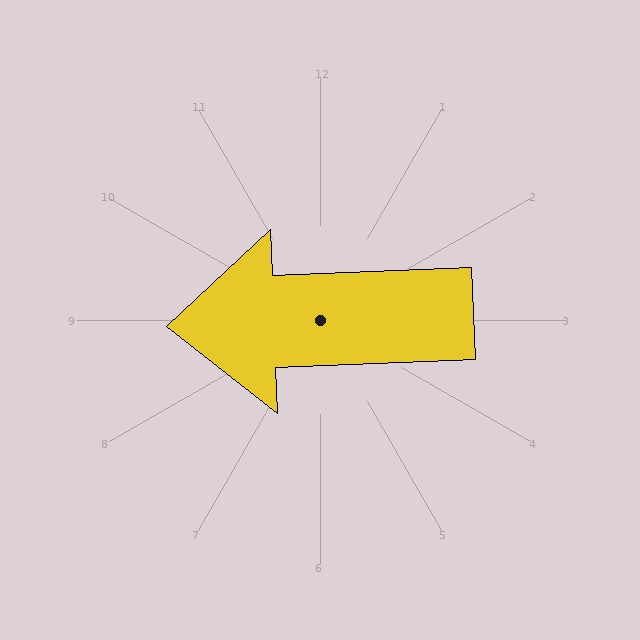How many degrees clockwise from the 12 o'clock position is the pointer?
Approximately 268 degrees.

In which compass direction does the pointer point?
West.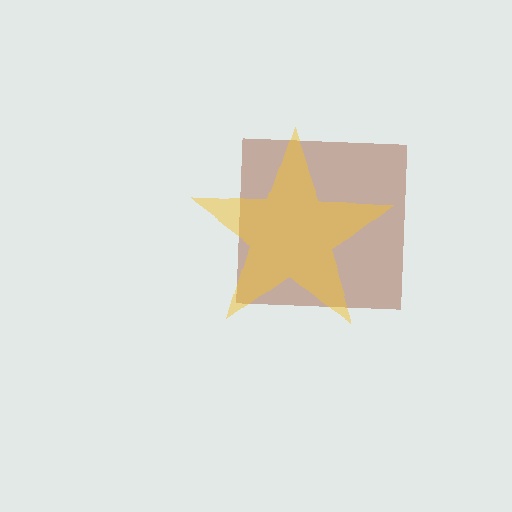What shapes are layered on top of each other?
The layered shapes are: a brown square, a yellow star.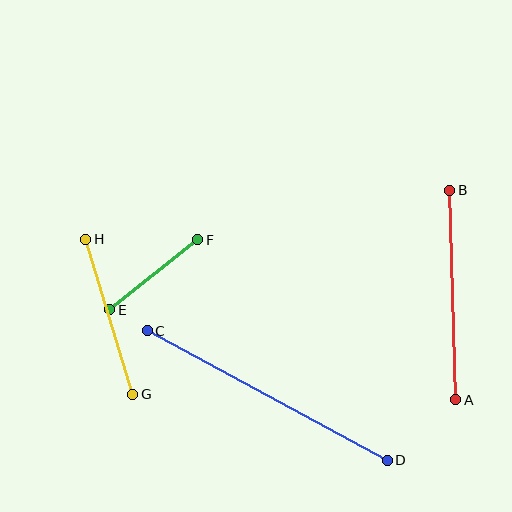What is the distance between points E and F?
The distance is approximately 112 pixels.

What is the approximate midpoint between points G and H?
The midpoint is at approximately (109, 317) pixels.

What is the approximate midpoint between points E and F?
The midpoint is at approximately (154, 275) pixels.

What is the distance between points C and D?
The distance is approximately 273 pixels.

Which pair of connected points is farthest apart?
Points C and D are farthest apart.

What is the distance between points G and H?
The distance is approximately 162 pixels.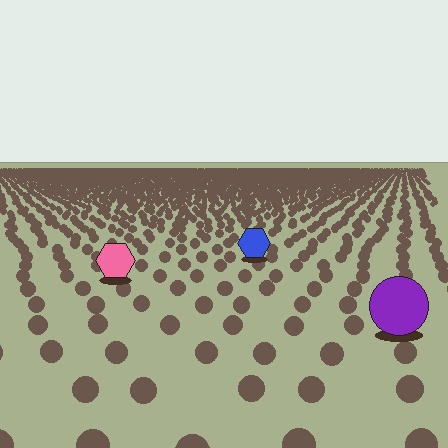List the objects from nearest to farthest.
From nearest to farthest: the purple circle, the pink hexagon, the blue hexagon.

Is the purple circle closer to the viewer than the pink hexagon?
Yes. The purple circle is closer — you can tell from the texture gradient: the ground texture is coarser near it.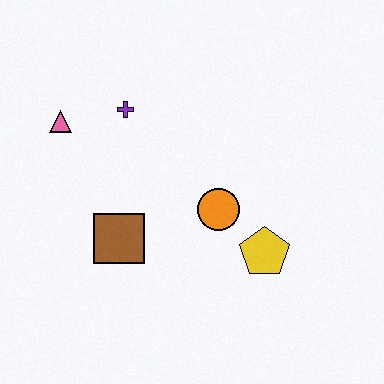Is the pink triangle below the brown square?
No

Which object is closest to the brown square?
The orange circle is closest to the brown square.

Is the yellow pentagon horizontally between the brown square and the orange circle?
No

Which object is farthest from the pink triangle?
The yellow pentagon is farthest from the pink triangle.